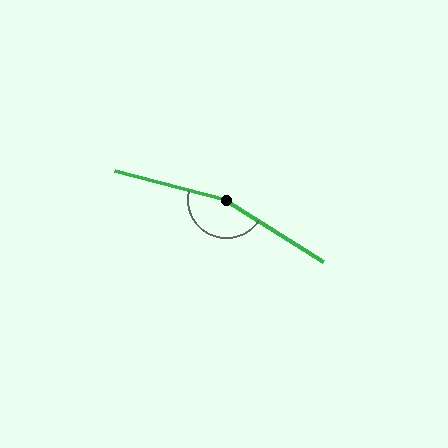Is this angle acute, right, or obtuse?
It is obtuse.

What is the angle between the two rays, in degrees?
Approximately 162 degrees.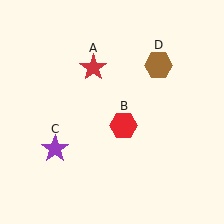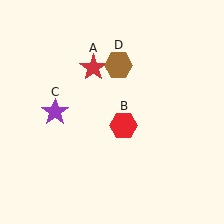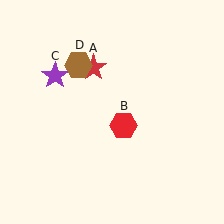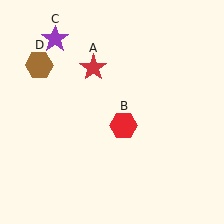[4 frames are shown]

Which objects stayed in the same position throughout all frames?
Red star (object A) and red hexagon (object B) remained stationary.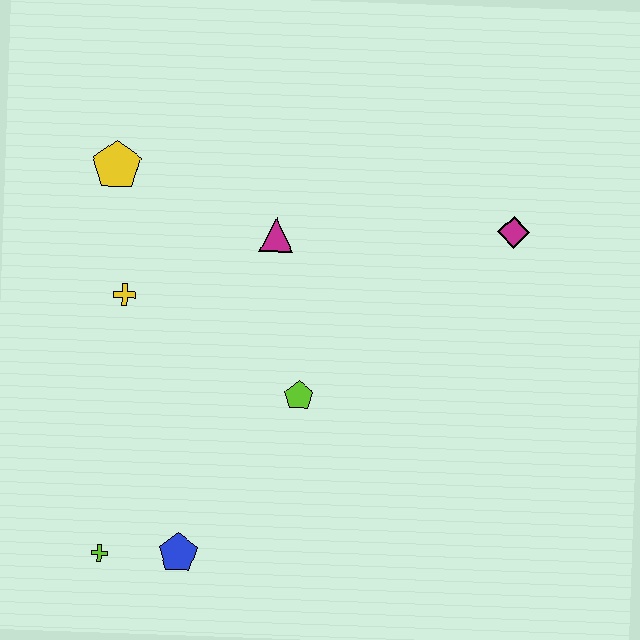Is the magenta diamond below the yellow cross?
No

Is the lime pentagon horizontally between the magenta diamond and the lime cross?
Yes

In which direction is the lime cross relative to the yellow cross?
The lime cross is below the yellow cross.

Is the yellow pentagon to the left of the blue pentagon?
Yes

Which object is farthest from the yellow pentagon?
The magenta diamond is farthest from the yellow pentagon.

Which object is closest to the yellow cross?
The yellow pentagon is closest to the yellow cross.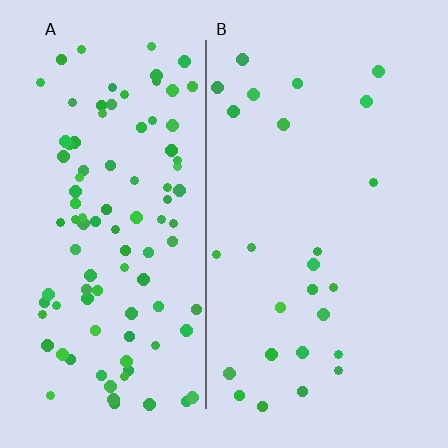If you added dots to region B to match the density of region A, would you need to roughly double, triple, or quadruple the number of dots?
Approximately quadruple.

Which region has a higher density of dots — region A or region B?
A (the left).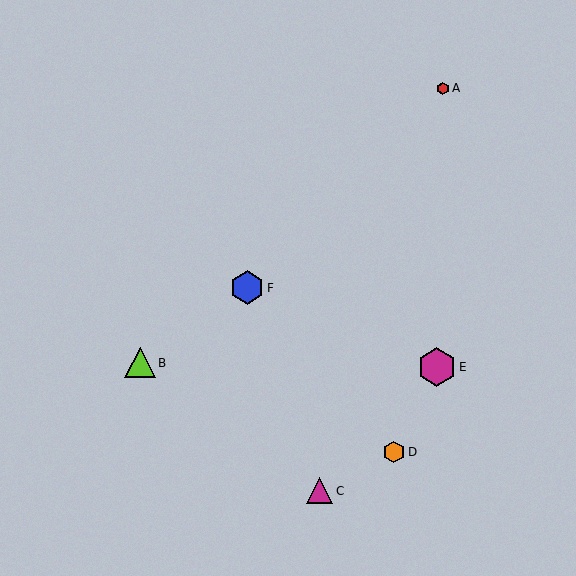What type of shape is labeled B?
Shape B is a lime triangle.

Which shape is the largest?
The magenta hexagon (labeled E) is the largest.